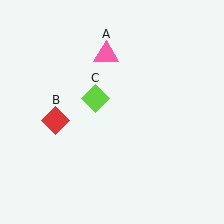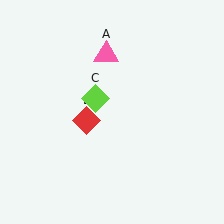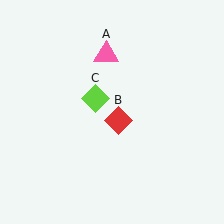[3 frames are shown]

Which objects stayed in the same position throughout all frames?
Pink triangle (object A) and lime diamond (object C) remained stationary.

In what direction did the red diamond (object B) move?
The red diamond (object B) moved right.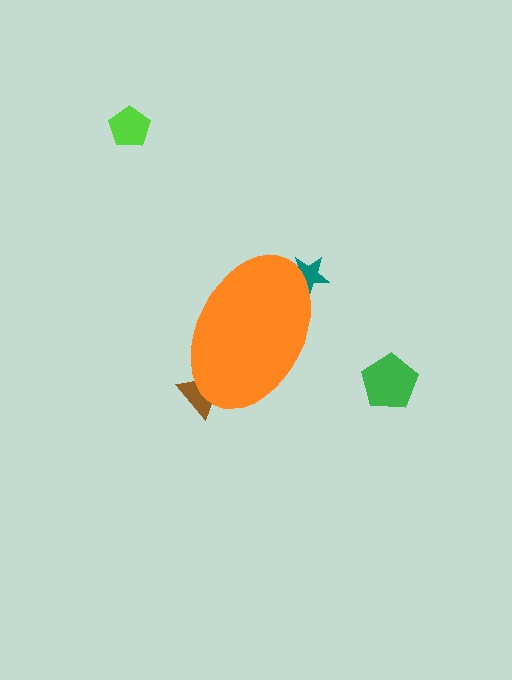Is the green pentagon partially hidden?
No, the green pentagon is fully visible.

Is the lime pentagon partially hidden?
No, the lime pentagon is fully visible.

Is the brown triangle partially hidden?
Yes, the brown triangle is partially hidden behind the orange ellipse.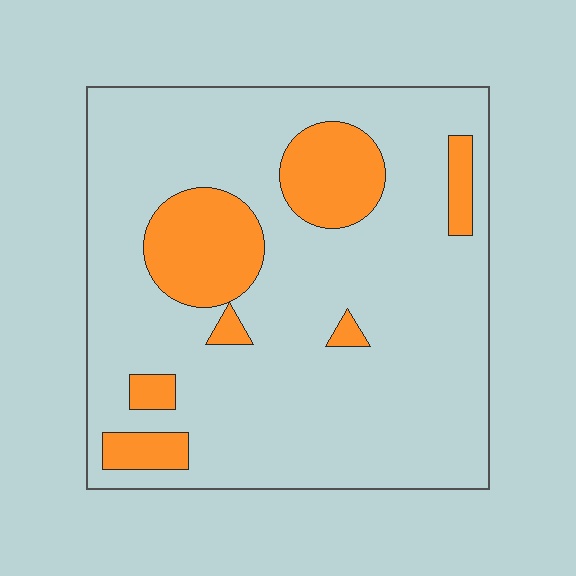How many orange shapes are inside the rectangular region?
7.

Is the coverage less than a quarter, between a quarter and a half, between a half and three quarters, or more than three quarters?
Less than a quarter.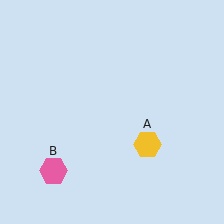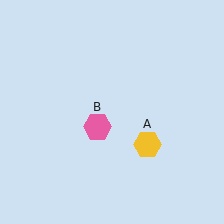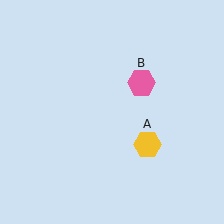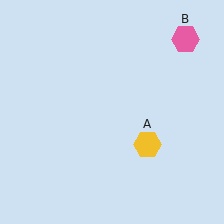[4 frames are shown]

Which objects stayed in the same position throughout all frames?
Yellow hexagon (object A) remained stationary.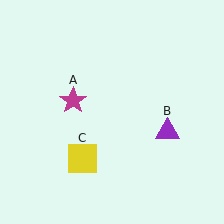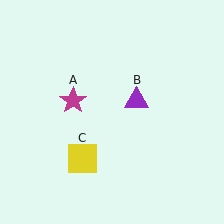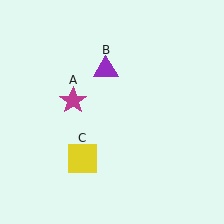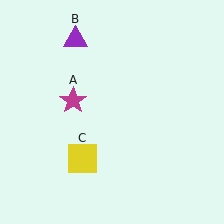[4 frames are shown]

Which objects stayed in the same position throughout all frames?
Magenta star (object A) and yellow square (object C) remained stationary.